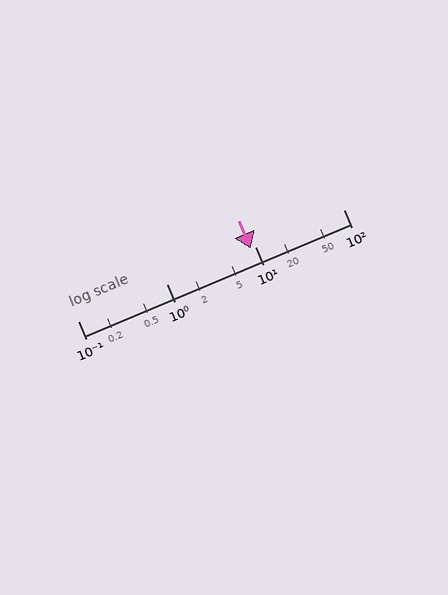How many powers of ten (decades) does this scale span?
The scale spans 3 decades, from 0.1 to 100.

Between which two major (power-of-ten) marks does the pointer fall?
The pointer is between 1 and 10.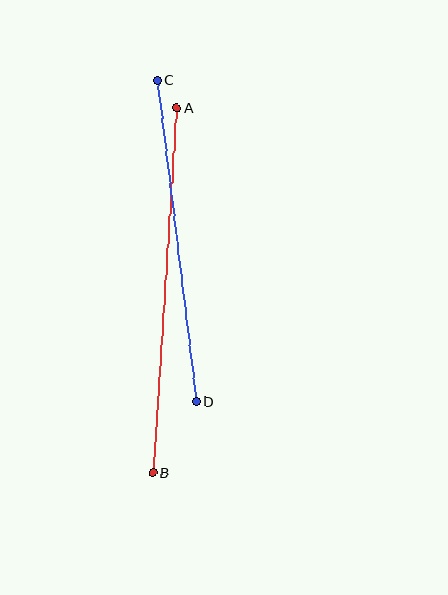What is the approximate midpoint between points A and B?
The midpoint is at approximately (165, 290) pixels.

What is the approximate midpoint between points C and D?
The midpoint is at approximately (177, 241) pixels.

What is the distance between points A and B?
The distance is approximately 365 pixels.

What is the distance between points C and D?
The distance is approximately 323 pixels.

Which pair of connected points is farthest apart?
Points A and B are farthest apart.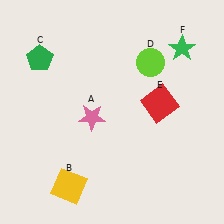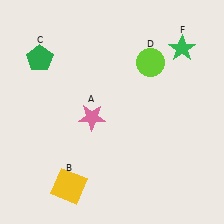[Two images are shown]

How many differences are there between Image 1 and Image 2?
There is 1 difference between the two images.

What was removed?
The red square (E) was removed in Image 2.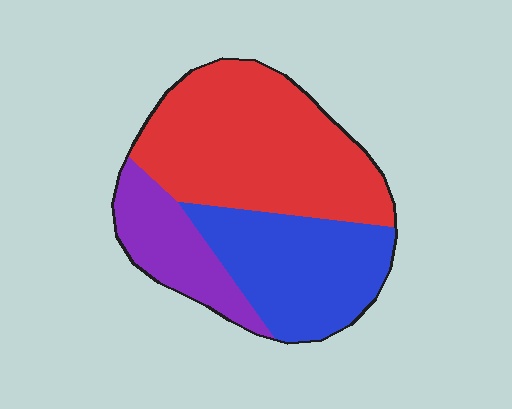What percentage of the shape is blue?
Blue takes up about one third (1/3) of the shape.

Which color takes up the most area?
Red, at roughly 50%.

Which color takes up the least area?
Purple, at roughly 20%.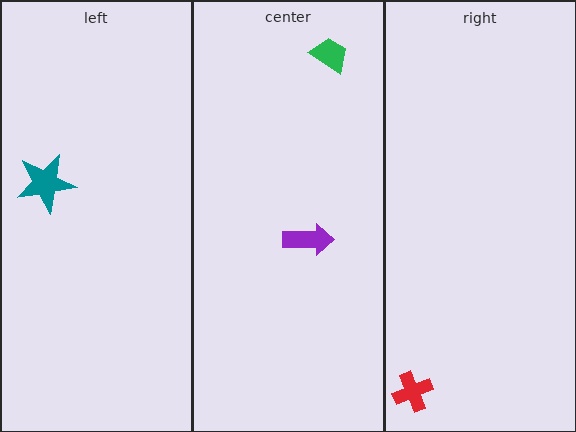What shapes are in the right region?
The red cross.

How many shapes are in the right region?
1.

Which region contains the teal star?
The left region.